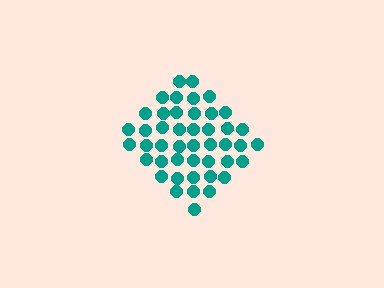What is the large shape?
The large shape is a diamond.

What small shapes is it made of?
It is made of small circles.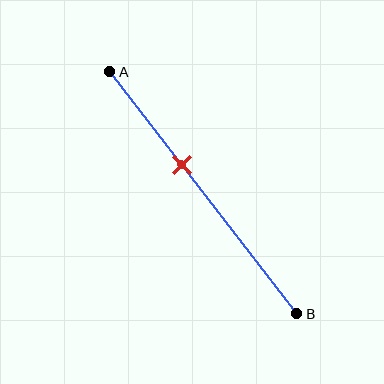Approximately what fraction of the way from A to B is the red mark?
The red mark is approximately 40% of the way from A to B.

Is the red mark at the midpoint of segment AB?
No, the mark is at about 40% from A, not at the 50% midpoint.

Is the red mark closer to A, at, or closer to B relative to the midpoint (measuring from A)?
The red mark is closer to point A than the midpoint of segment AB.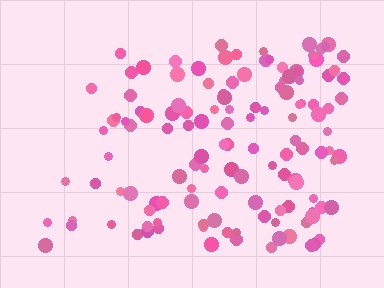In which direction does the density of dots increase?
From left to right, with the right side densest.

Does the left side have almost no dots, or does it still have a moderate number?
Still a moderate number, just noticeably fewer than the right.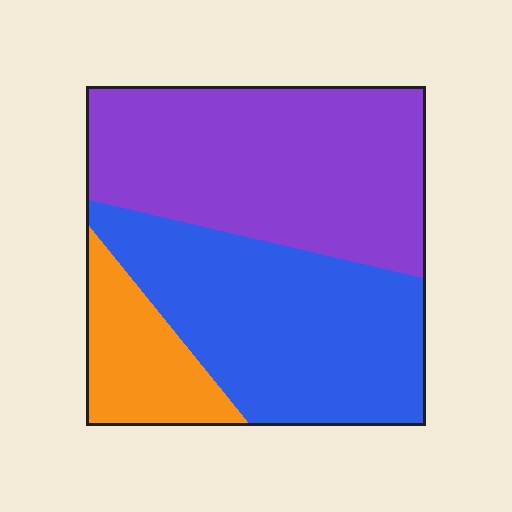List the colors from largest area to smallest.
From largest to smallest: purple, blue, orange.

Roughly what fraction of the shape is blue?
Blue covers around 40% of the shape.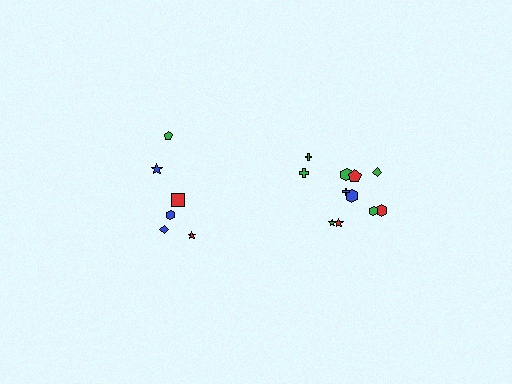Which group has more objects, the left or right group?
The right group.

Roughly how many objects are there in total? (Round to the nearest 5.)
Roughly 20 objects in total.